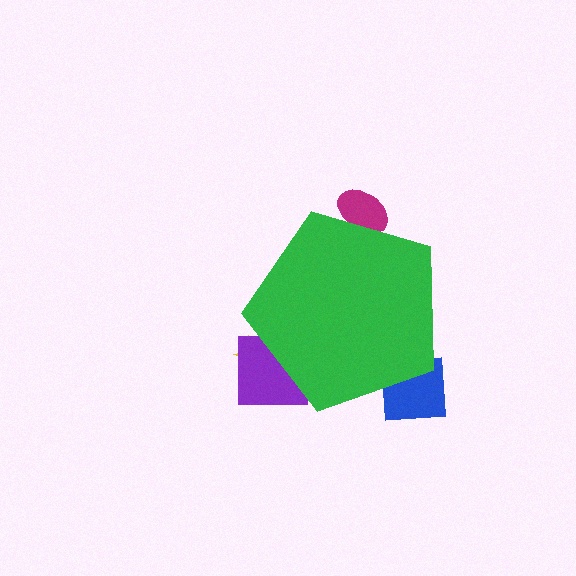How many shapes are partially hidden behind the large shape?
4 shapes are partially hidden.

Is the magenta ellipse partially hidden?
Yes, the magenta ellipse is partially hidden behind the green pentagon.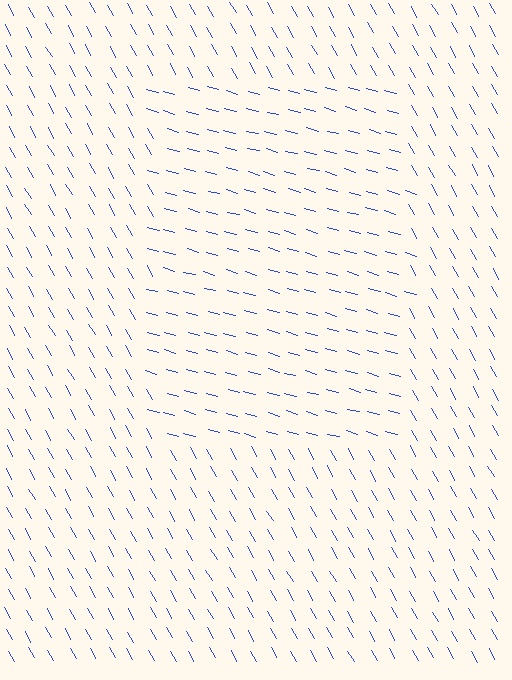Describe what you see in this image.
The image is filled with small blue line segments. A rectangle region in the image has lines oriented differently from the surrounding lines, creating a visible texture boundary.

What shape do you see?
I see a rectangle.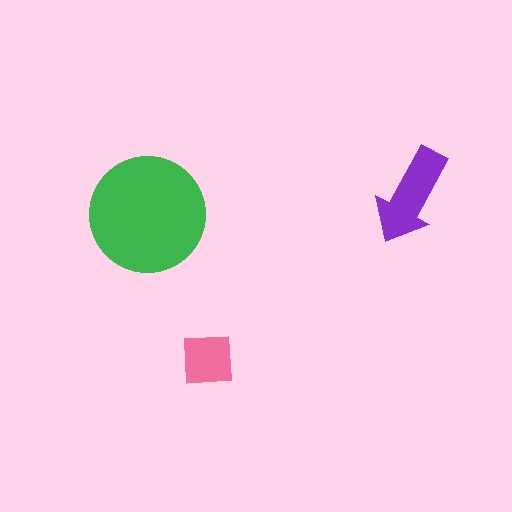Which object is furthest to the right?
The purple arrow is rightmost.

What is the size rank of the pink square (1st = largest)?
3rd.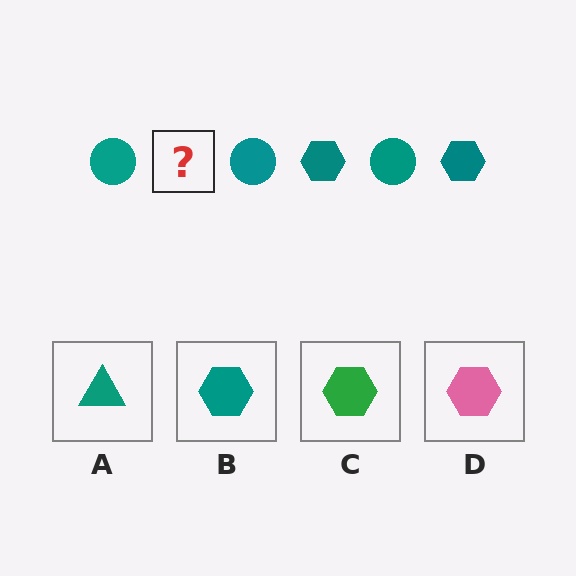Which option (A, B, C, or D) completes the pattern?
B.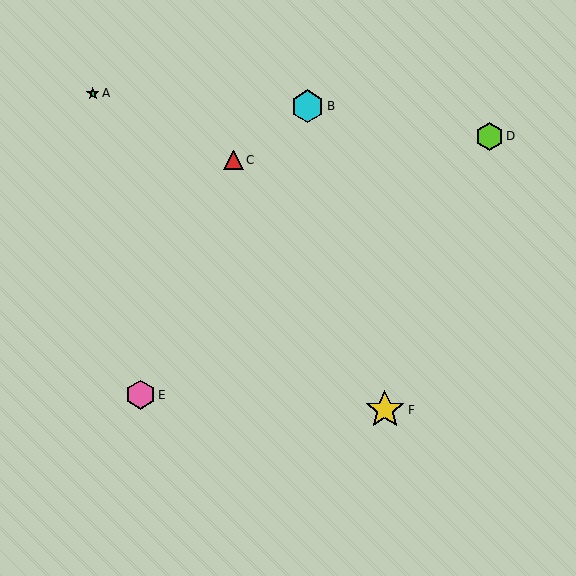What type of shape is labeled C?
Shape C is a red triangle.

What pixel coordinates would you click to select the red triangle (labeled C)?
Click at (234, 160) to select the red triangle C.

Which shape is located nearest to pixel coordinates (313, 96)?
The cyan hexagon (labeled B) at (307, 106) is nearest to that location.